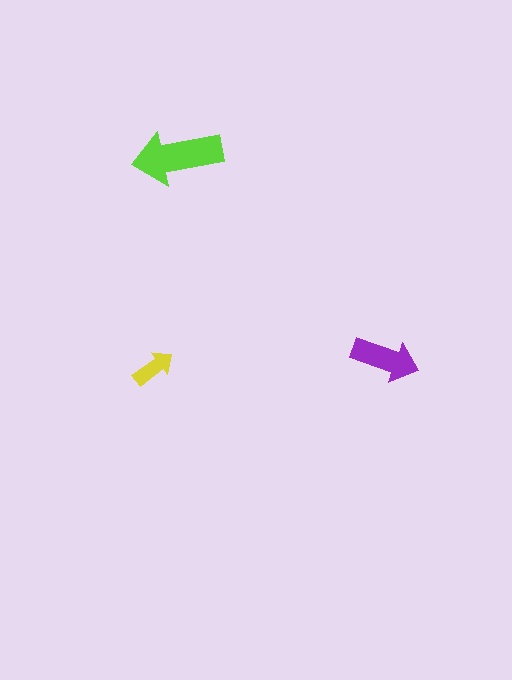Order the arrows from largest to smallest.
the lime one, the purple one, the yellow one.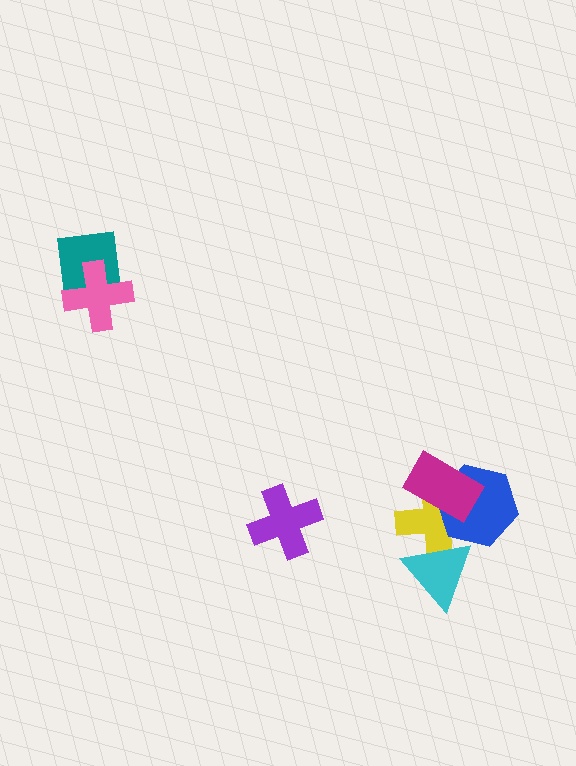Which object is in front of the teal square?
The pink cross is in front of the teal square.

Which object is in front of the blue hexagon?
The magenta rectangle is in front of the blue hexagon.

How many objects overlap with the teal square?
1 object overlaps with the teal square.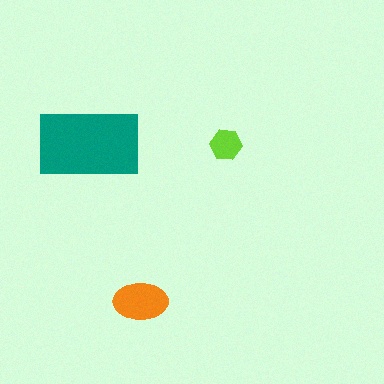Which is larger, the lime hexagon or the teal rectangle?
The teal rectangle.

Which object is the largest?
The teal rectangle.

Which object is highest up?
The teal rectangle is topmost.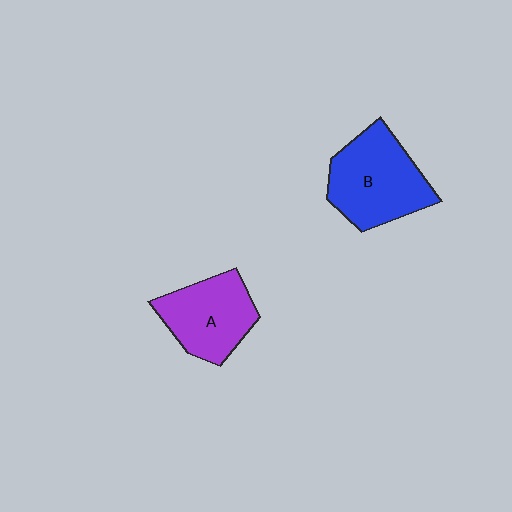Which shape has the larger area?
Shape B (blue).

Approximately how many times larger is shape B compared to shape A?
Approximately 1.2 times.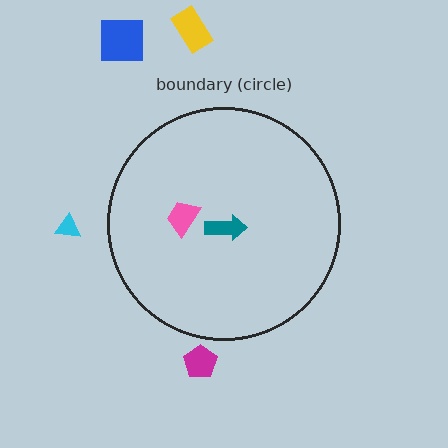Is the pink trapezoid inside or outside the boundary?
Inside.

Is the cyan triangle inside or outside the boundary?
Outside.